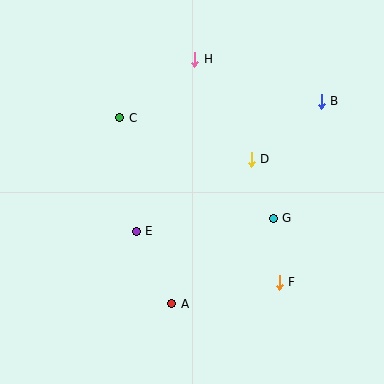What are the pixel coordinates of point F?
Point F is at (279, 282).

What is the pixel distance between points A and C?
The distance between A and C is 194 pixels.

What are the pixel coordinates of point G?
Point G is at (273, 218).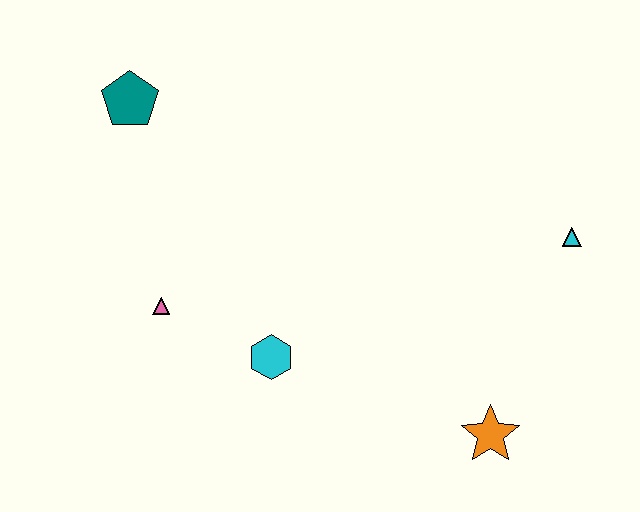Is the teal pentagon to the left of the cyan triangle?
Yes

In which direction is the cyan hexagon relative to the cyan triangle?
The cyan hexagon is to the left of the cyan triangle.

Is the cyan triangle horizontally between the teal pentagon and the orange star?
No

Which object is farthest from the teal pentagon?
The orange star is farthest from the teal pentagon.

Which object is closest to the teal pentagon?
The pink triangle is closest to the teal pentagon.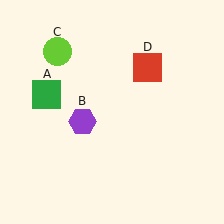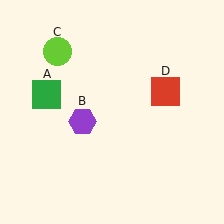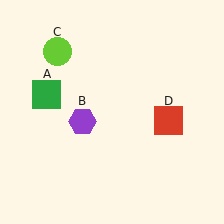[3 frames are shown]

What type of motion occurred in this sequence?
The red square (object D) rotated clockwise around the center of the scene.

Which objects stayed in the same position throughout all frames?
Green square (object A) and purple hexagon (object B) and lime circle (object C) remained stationary.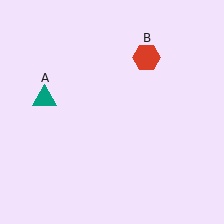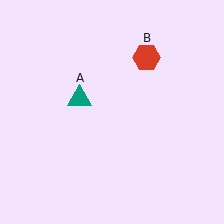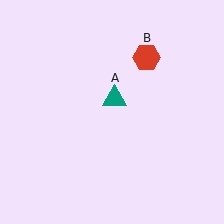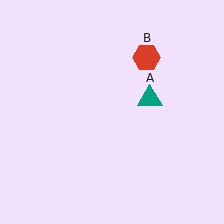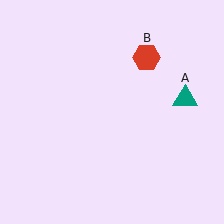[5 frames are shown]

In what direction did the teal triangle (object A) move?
The teal triangle (object A) moved right.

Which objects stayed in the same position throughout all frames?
Red hexagon (object B) remained stationary.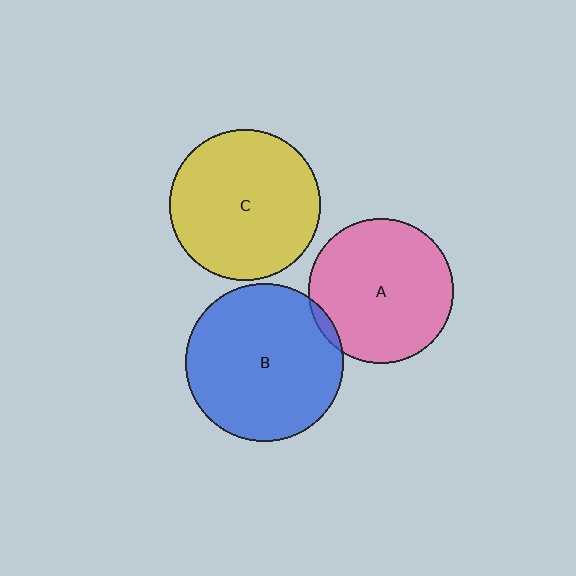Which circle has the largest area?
Circle B (blue).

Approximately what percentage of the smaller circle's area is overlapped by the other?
Approximately 5%.